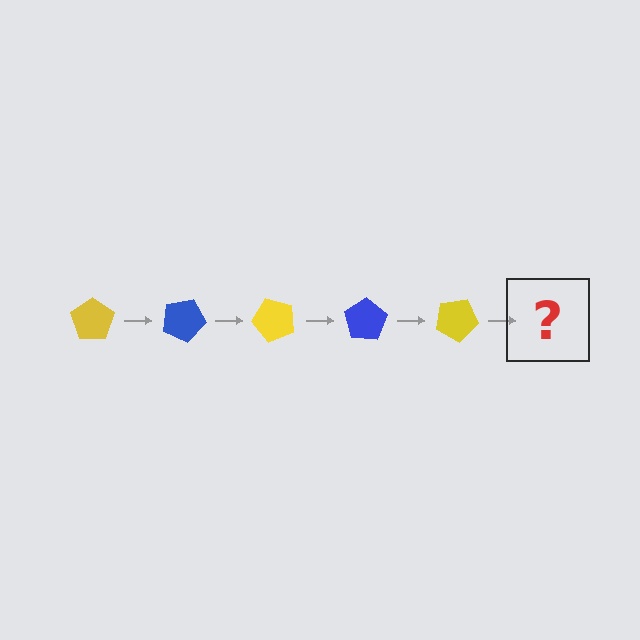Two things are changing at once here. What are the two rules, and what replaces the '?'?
The two rules are that it rotates 25 degrees each step and the color cycles through yellow and blue. The '?' should be a blue pentagon, rotated 125 degrees from the start.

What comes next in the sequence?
The next element should be a blue pentagon, rotated 125 degrees from the start.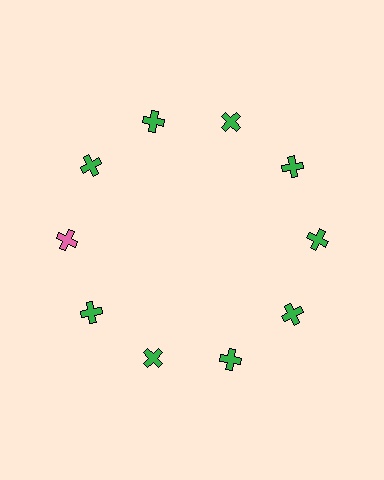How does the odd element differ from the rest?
It has a different color: pink instead of green.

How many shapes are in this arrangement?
There are 10 shapes arranged in a ring pattern.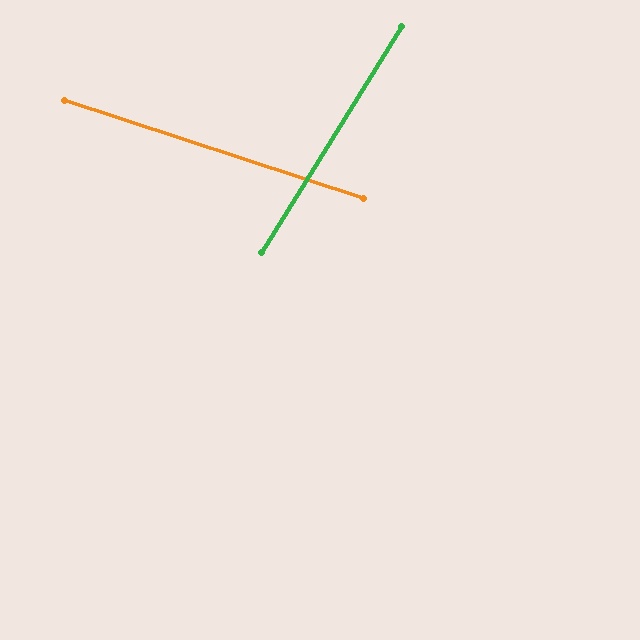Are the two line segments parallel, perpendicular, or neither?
Neither parallel nor perpendicular — they differ by about 76°.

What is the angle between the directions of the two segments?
Approximately 76 degrees.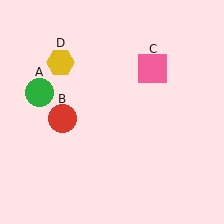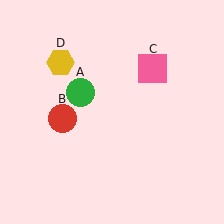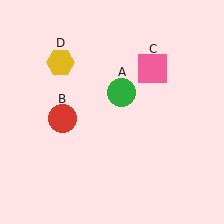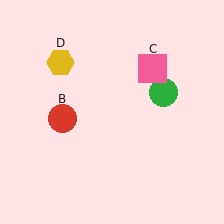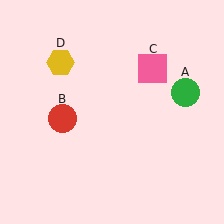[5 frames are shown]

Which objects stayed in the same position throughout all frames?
Red circle (object B) and pink square (object C) and yellow hexagon (object D) remained stationary.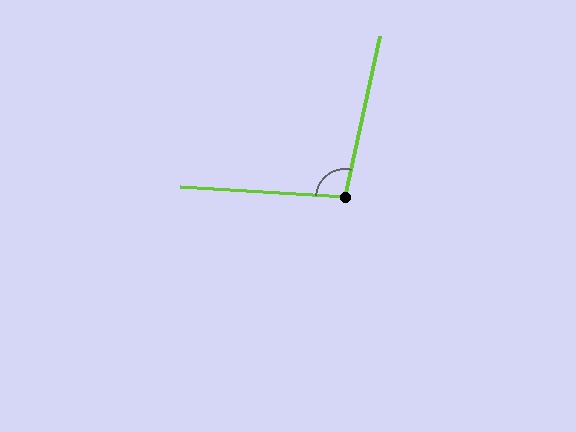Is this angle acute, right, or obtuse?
It is obtuse.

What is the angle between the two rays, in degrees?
Approximately 99 degrees.